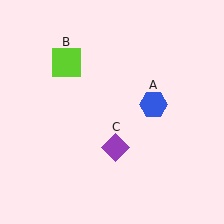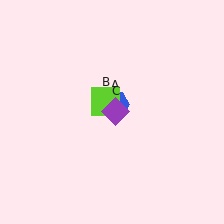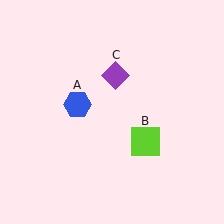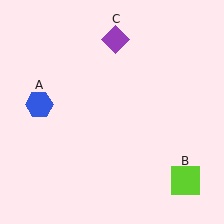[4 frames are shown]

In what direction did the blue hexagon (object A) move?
The blue hexagon (object A) moved left.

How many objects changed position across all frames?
3 objects changed position: blue hexagon (object A), lime square (object B), purple diamond (object C).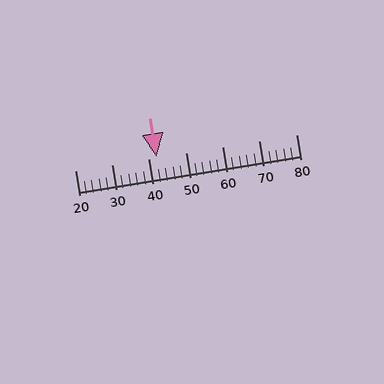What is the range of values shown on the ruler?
The ruler shows values from 20 to 80.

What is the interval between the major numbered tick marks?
The major tick marks are spaced 10 units apart.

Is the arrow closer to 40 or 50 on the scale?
The arrow is closer to 40.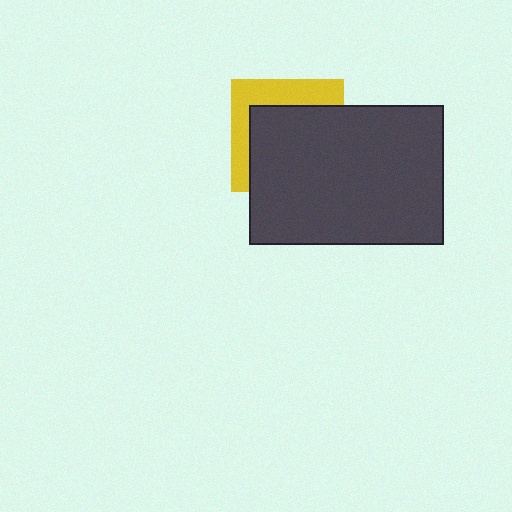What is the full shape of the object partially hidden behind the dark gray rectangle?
The partially hidden object is a yellow square.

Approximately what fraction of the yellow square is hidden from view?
Roughly 64% of the yellow square is hidden behind the dark gray rectangle.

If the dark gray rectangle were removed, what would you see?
You would see the complete yellow square.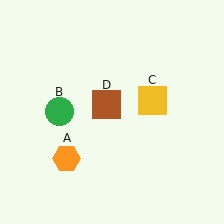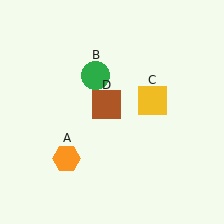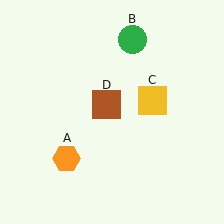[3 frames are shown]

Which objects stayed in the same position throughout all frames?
Orange hexagon (object A) and yellow square (object C) and brown square (object D) remained stationary.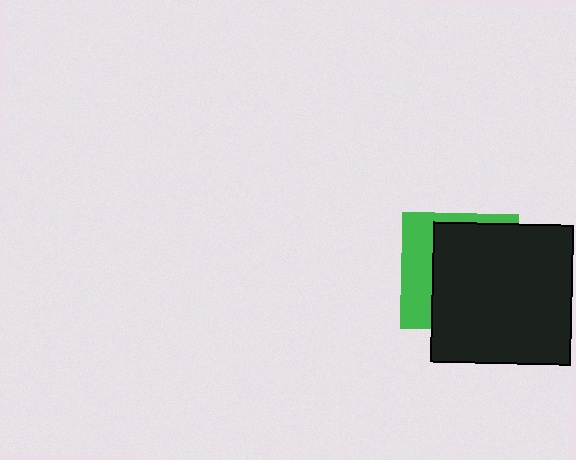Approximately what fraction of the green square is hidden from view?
Roughly 68% of the green square is hidden behind the black square.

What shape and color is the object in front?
The object in front is a black square.